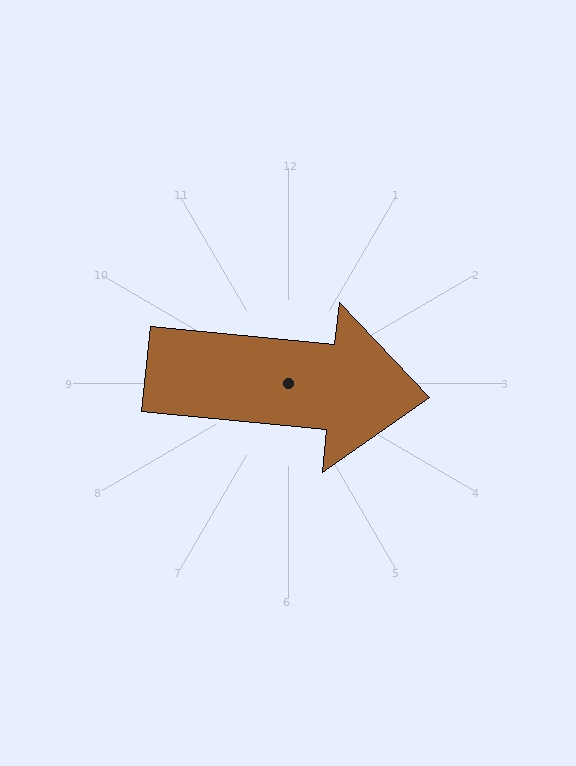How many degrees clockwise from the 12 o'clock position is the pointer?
Approximately 96 degrees.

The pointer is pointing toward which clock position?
Roughly 3 o'clock.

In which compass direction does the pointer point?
East.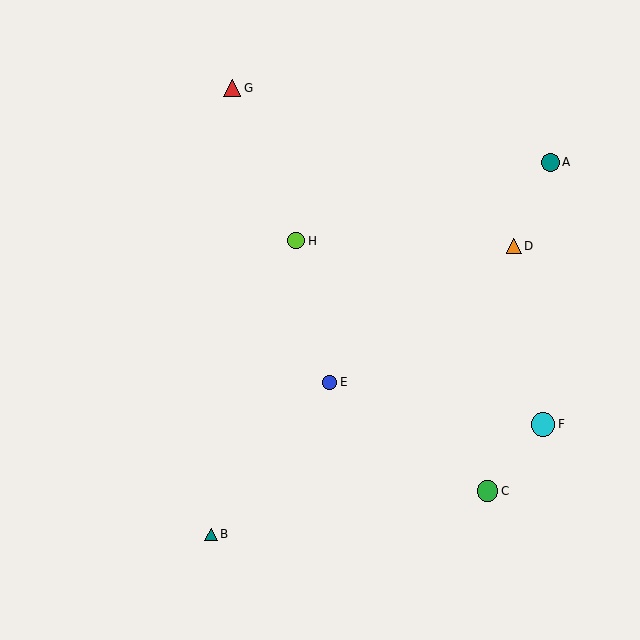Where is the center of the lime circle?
The center of the lime circle is at (296, 241).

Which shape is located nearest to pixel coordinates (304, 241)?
The lime circle (labeled H) at (296, 241) is nearest to that location.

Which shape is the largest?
The cyan circle (labeled F) is the largest.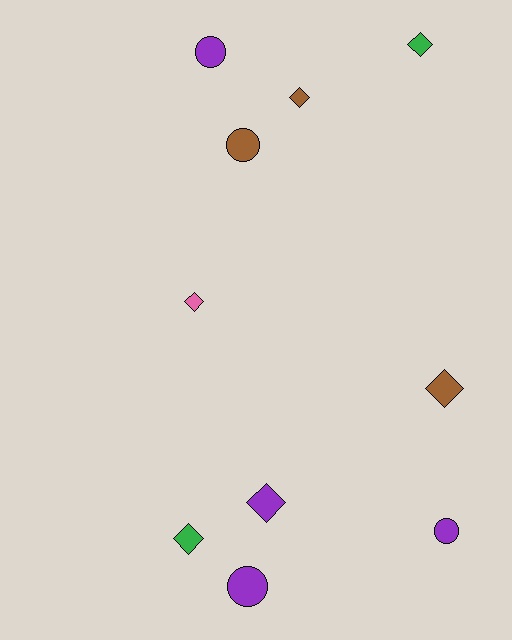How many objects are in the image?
There are 10 objects.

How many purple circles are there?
There are 3 purple circles.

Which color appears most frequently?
Purple, with 4 objects.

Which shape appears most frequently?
Diamond, with 6 objects.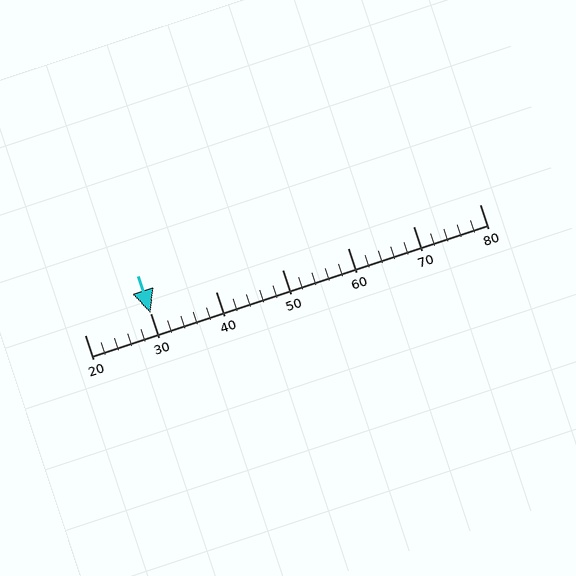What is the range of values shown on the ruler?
The ruler shows values from 20 to 80.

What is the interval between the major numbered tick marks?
The major tick marks are spaced 10 units apart.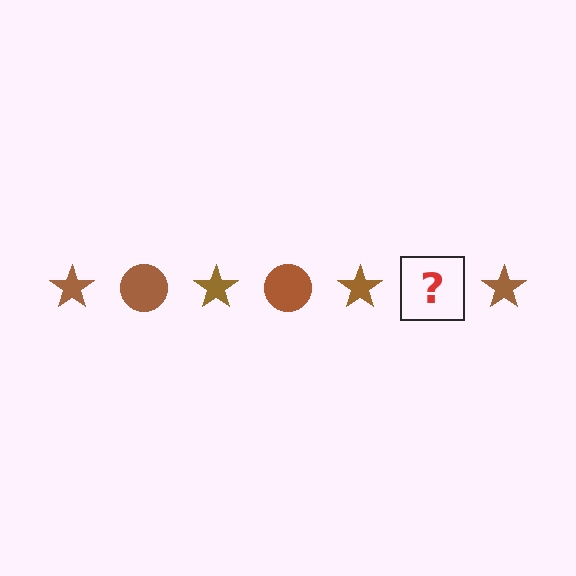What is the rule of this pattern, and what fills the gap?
The rule is that the pattern cycles through star, circle shapes in brown. The gap should be filled with a brown circle.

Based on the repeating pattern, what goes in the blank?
The blank should be a brown circle.